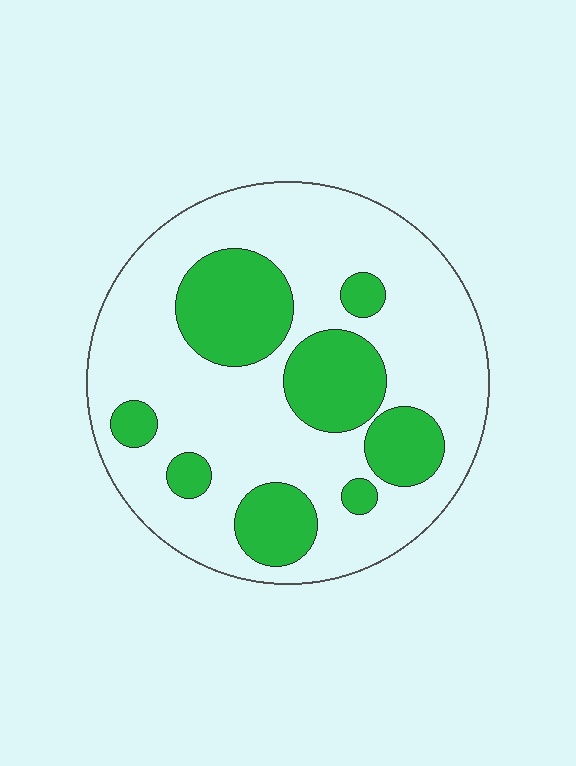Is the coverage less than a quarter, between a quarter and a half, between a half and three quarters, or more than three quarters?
Between a quarter and a half.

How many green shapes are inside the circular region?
8.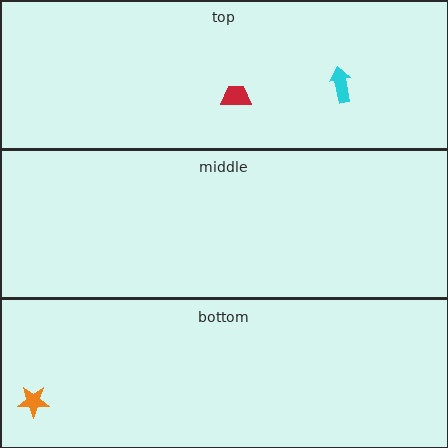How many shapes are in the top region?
2.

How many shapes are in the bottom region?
1.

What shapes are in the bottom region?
The orange star.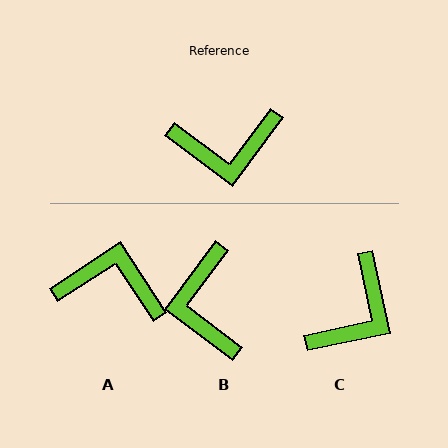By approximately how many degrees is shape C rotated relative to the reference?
Approximately 48 degrees counter-clockwise.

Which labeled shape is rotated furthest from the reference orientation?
A, about 160 degrees away.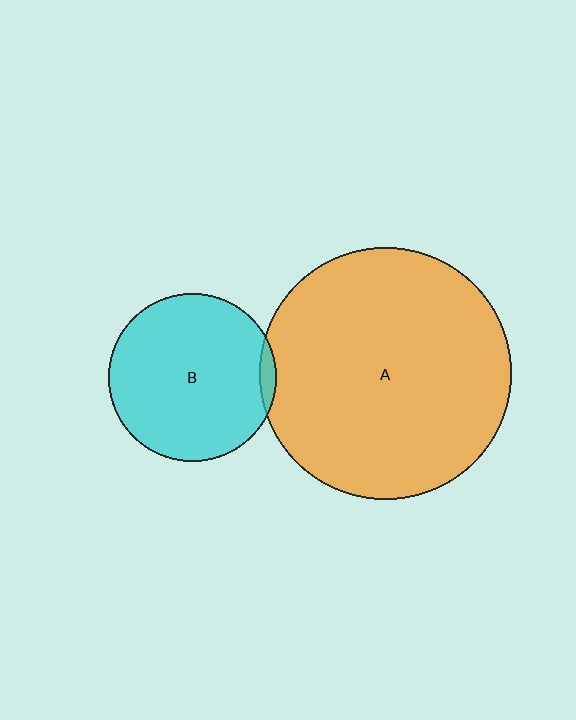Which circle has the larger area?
Circle A (orange).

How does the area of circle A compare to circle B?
Approximately 2.2 times.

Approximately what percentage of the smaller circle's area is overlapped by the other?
Approximately 5%.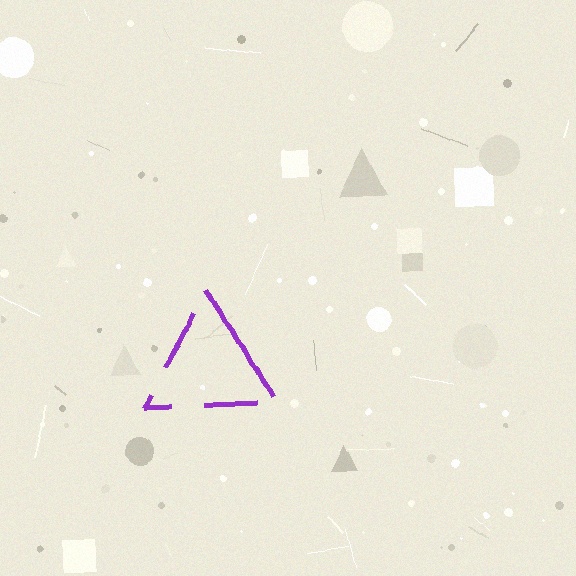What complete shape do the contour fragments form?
The contour fragments form a triangle.